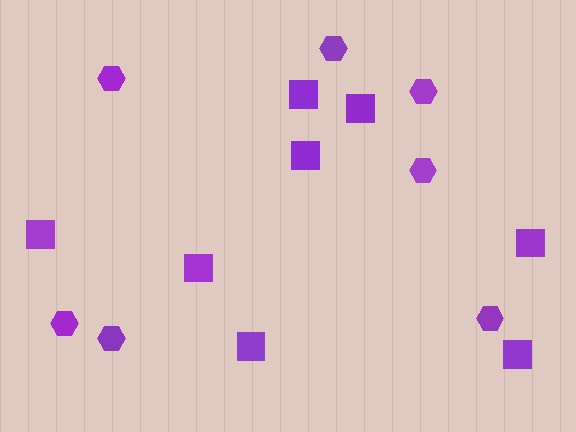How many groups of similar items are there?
There are 2 groups: one group of squares (8) and one group of hexagons (7).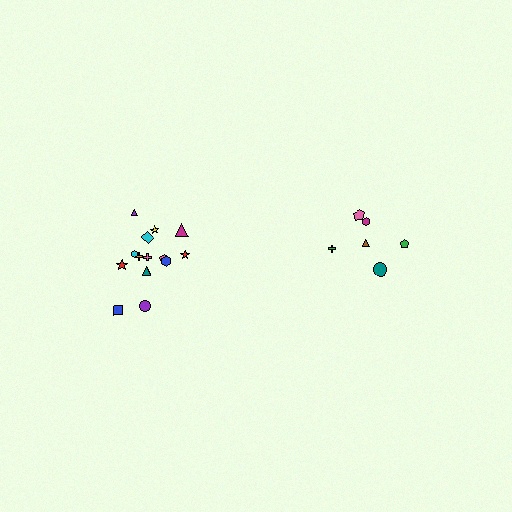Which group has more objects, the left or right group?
The left group.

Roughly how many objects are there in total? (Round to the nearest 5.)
Roughly 20 objects in total.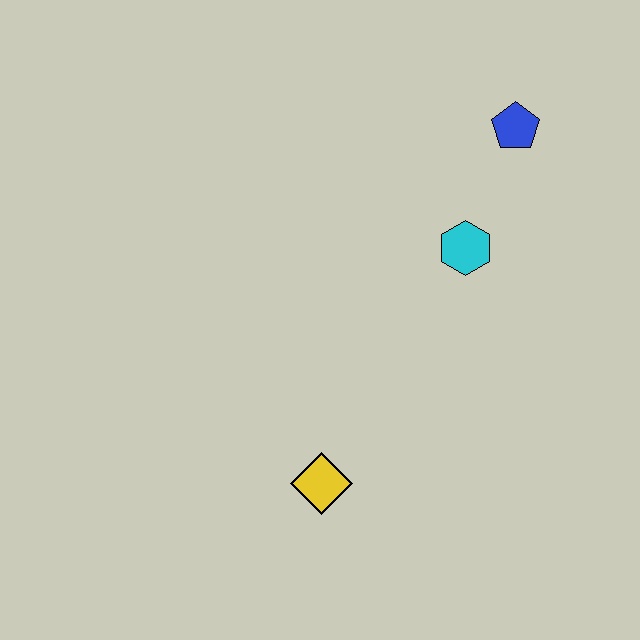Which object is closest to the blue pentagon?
The cyan hexagon is closest to the blue pentagon.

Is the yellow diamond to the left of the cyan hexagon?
Yes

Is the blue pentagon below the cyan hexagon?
No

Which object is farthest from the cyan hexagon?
The yellow diamond is farthest from the cyan hexagon.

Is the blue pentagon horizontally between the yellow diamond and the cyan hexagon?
No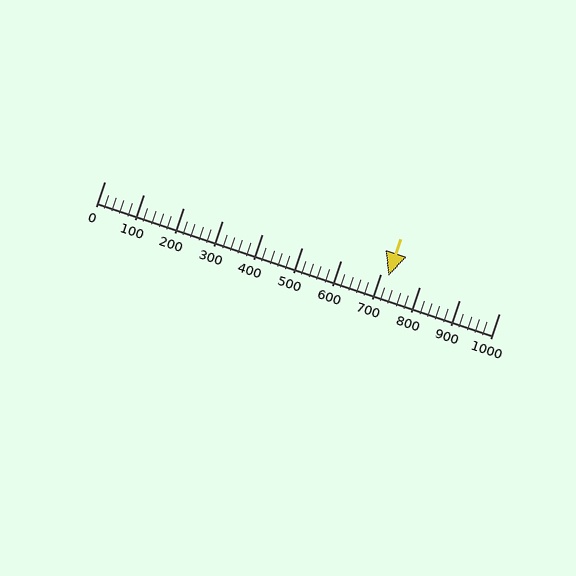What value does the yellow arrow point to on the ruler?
The yellow arrow points to approximately 720.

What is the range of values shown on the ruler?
The ruler shows values from 0 to 1000.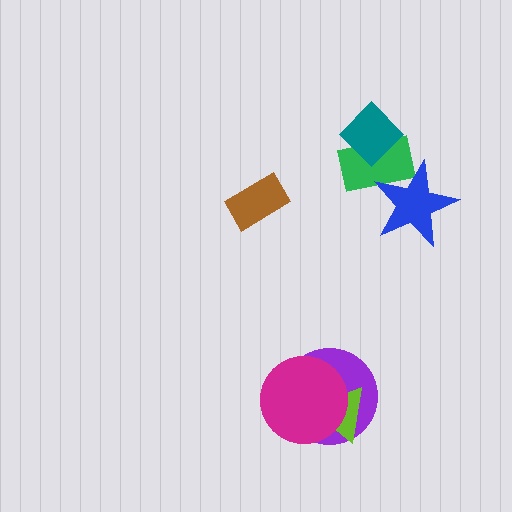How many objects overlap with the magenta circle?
2 objects overlap with the magenta circle.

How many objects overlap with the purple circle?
2 objects overlap with the purple circle.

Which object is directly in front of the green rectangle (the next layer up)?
The teal diamond is directly in front of the green rectangle.